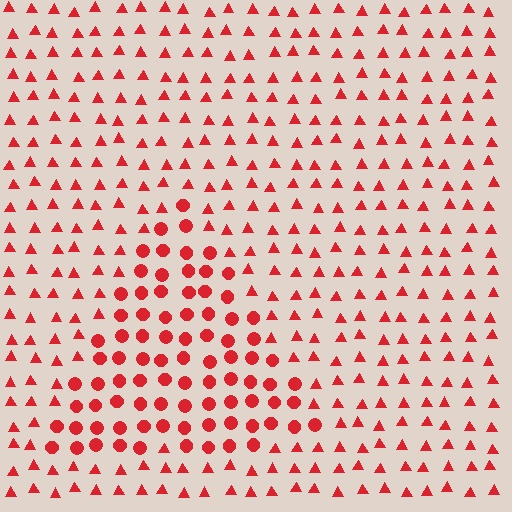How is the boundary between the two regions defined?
The boundary is defined by a change in element shape: circles inside vs. triangles outside. All elements share the same color and spacing.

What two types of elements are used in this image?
The image uses circles inside the triangle region and triangles outside it.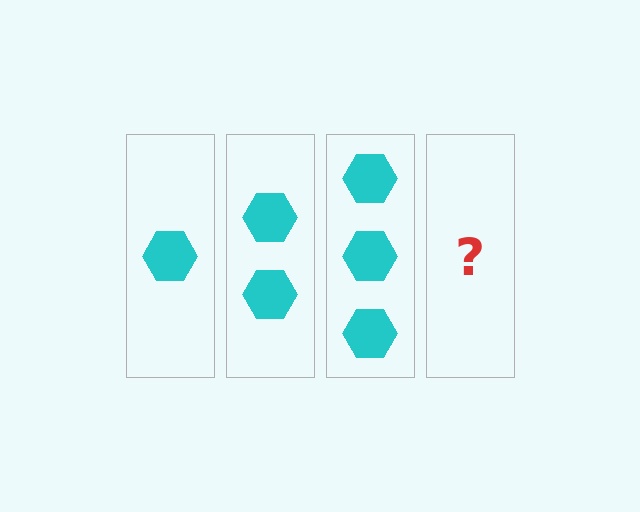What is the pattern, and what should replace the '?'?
The pattern is that each step adds one more hexagon. The '?' should be 4 hexagons.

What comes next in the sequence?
The next element should be 4 hexagons.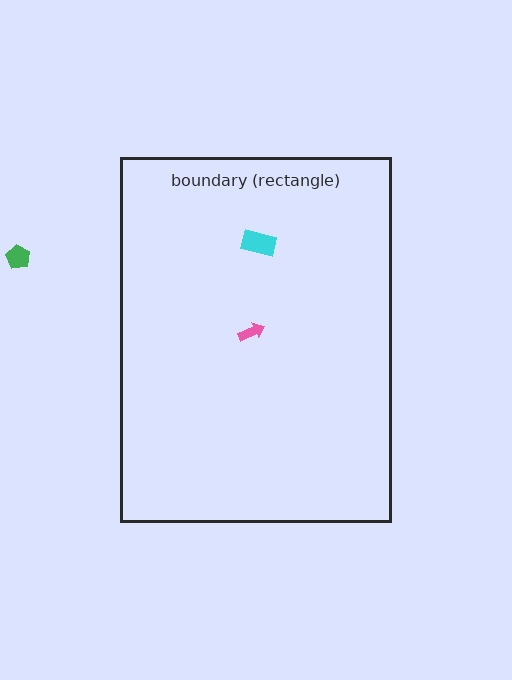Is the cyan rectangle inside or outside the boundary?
Inside.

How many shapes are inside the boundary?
2 inside, 1 outside.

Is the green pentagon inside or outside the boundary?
Outside.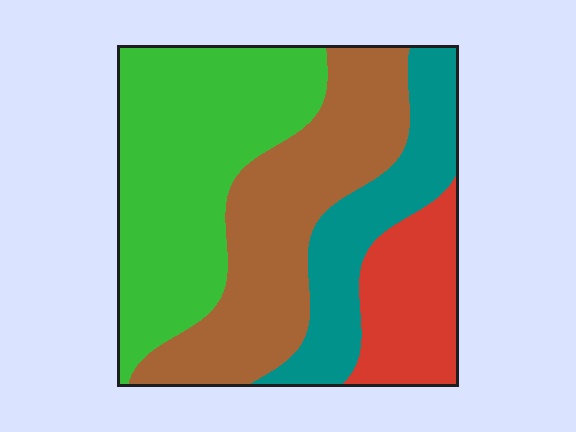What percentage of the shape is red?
Red takes up about one sixth (1/6) of the shape.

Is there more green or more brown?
Green.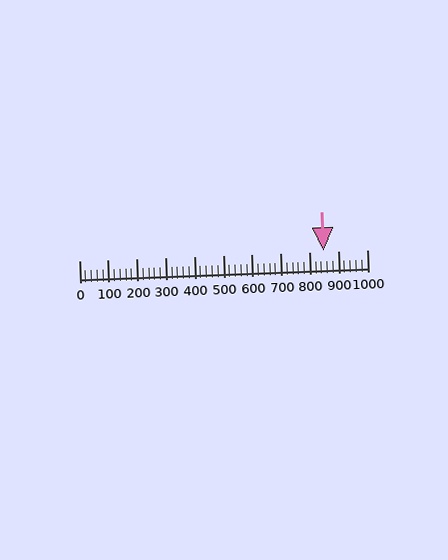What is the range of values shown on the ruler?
The ruler shows values from 0 to 1000.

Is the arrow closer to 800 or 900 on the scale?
The arrow is closer to 800.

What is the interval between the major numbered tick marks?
The major tick marks are spaced 100 units apart.